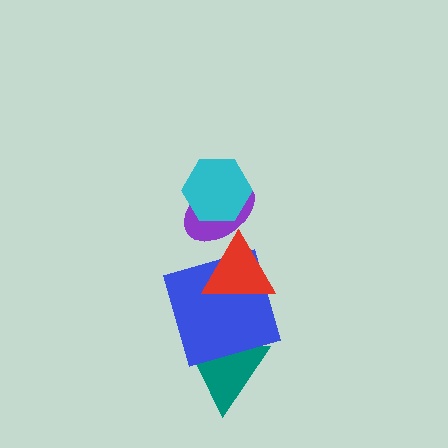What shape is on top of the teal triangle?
The blue square is on top of the teal triangle.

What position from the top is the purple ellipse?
The purple ellipse is 2nd from the top.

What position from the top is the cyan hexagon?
The cyan hexagon is 1st from the top.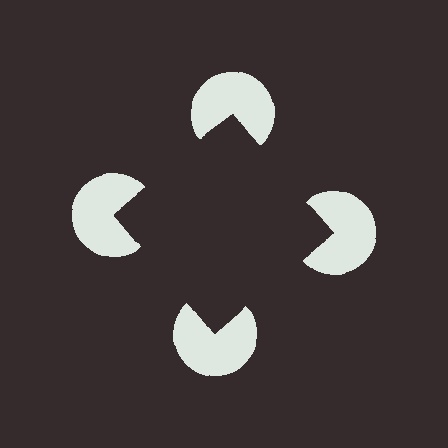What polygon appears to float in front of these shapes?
An illusory square — its edges are inferred from the aligned wedge cuts in the pac-man discs, not physically drawn.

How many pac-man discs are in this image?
There are 4 — one at each vertex of the illusory square.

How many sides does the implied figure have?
4 sides.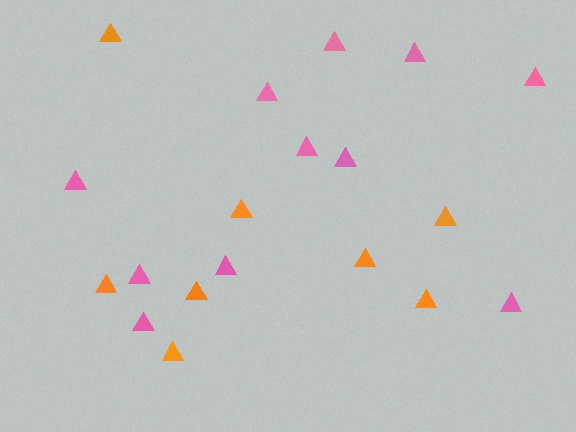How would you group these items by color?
There are 2 groups: one group of pink triangles (11) and one group of orange triangles (8).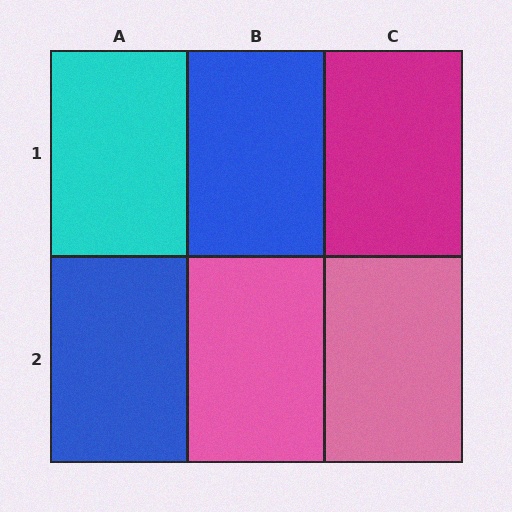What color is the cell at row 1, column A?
Cyan.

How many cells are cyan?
1 cell is cyan.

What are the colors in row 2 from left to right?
Blue, pink, pink.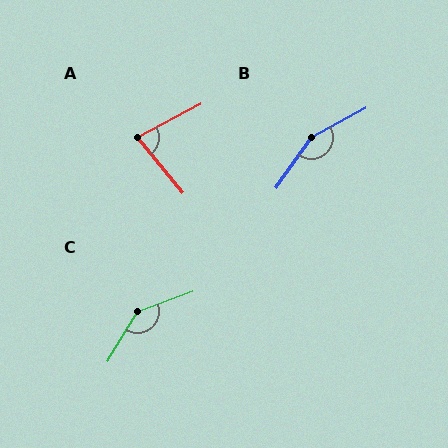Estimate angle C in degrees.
Approximately 141 degrees.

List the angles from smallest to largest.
A (78°), C (141°), B (154°).